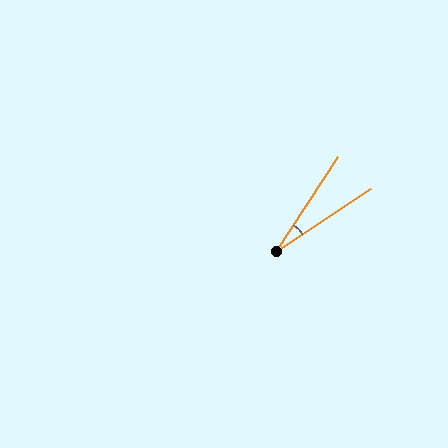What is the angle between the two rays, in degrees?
Approximately 23 degrees.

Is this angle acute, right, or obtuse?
It is acute.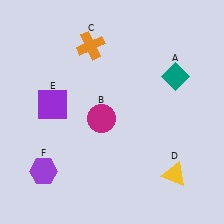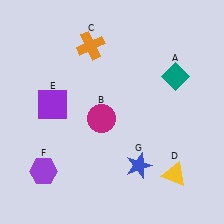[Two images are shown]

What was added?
A blue star (G) was added in Image 2.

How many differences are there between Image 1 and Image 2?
There is 1 difference between the two images.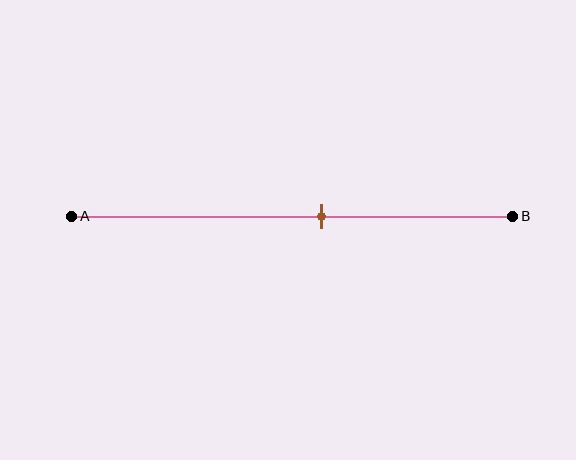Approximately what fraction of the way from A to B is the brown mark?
The brown mark is approximately 55% of the way from A to B.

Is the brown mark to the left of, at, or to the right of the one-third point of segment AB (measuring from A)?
The brown mark is to the right of the one-third point of segment AB.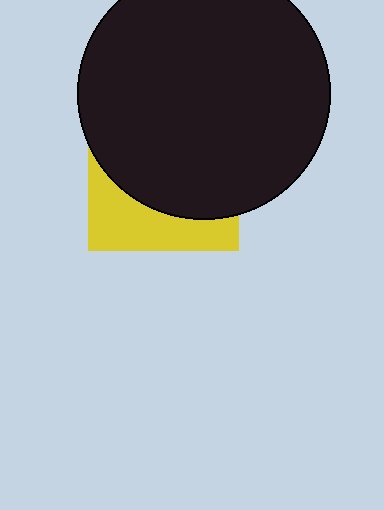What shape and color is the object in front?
The object in front is a black circle.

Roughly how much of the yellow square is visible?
A small part of it is visible (roughly 32%).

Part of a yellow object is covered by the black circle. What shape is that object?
It is a square.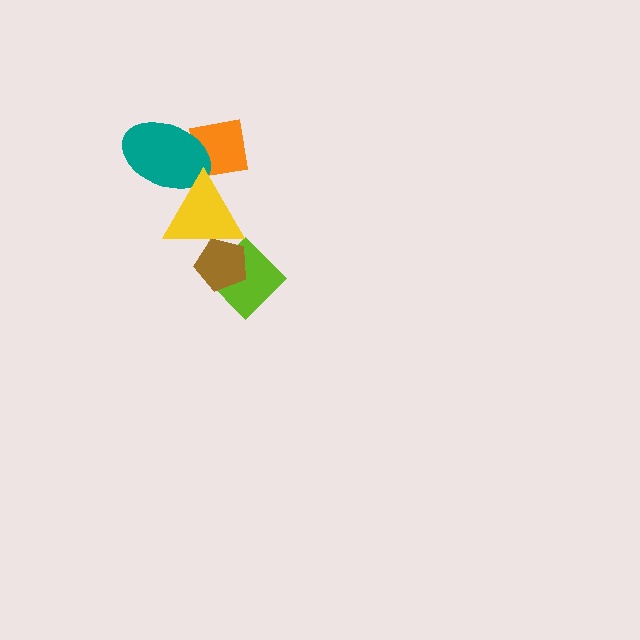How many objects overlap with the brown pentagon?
2 objects overlap with the brown pentagon.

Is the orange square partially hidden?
Yes, it is partially covered by another shape.